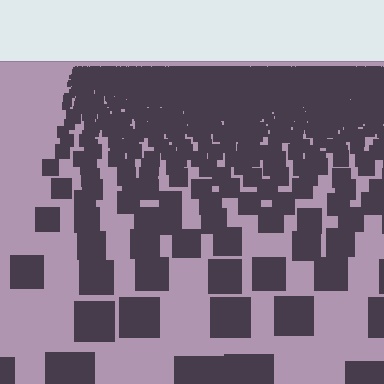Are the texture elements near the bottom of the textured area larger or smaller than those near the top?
Larger. Near the bottom, elements are closer to the viewer and appear at a bigger on-screen size.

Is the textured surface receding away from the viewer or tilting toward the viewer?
The surface is receding away from the viewer. Texture elements get smaller and denser toward the top.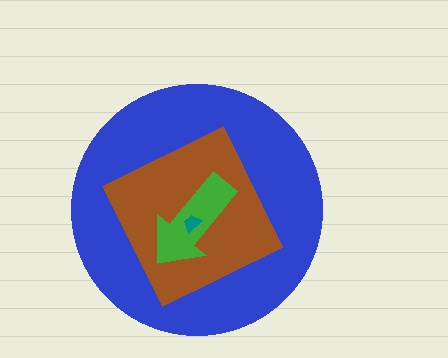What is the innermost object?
The teal trapezoid.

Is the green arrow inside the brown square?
Yes.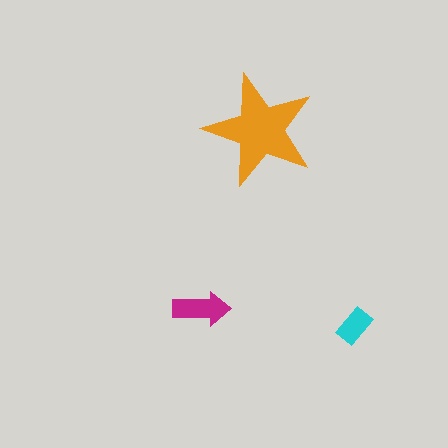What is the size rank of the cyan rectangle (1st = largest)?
3rd.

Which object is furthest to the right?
The cyan rectangle is rightmost.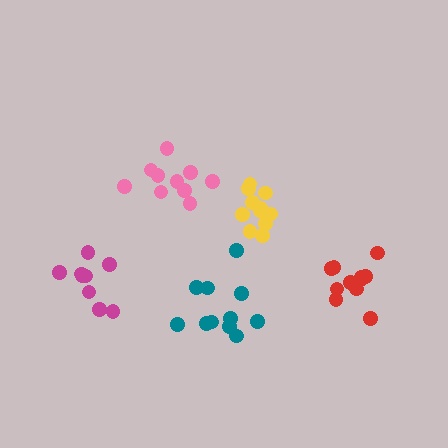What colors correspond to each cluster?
The clusters are colored: magenta, pink, teal, red, yellow.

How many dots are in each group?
Group 1: 9 dots, Group 2: 10 dots, Group 3: 11 dots, Group 4: 11 dots, Group 5: 11 dots (52 total).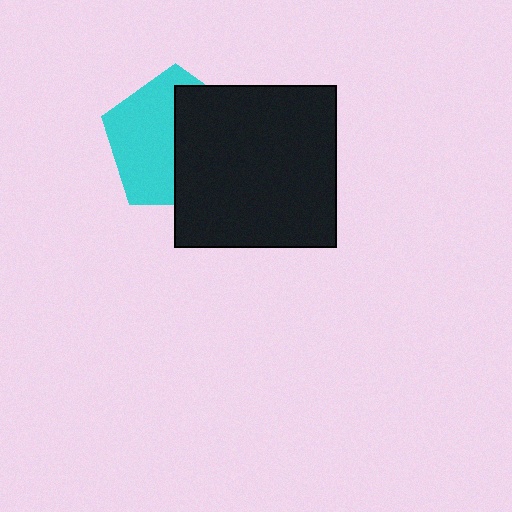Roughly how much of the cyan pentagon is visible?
About half of it is visible (roughly 51%).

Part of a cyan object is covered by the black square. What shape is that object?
It is a pentagon.